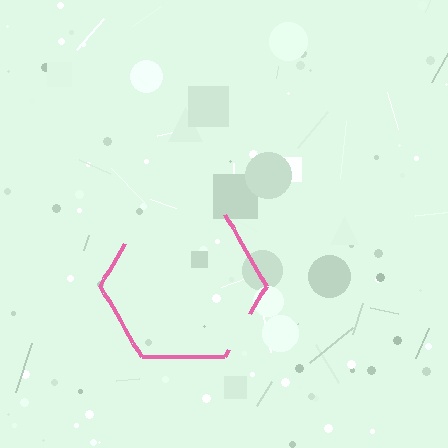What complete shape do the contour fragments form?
The contour fragments form a hexagon.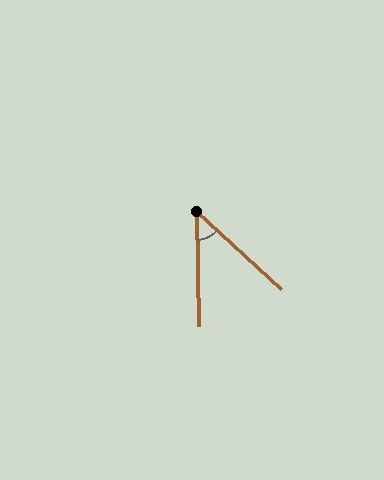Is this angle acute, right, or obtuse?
It is acute.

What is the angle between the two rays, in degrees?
Approximately 46 degrees.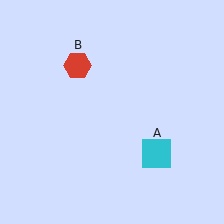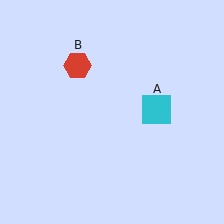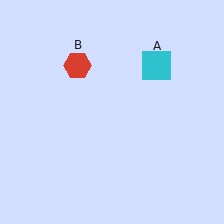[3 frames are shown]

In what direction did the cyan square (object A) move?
The cyan square (object A) moved up.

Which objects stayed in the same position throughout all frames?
Red hexagon (object B) remained stationary.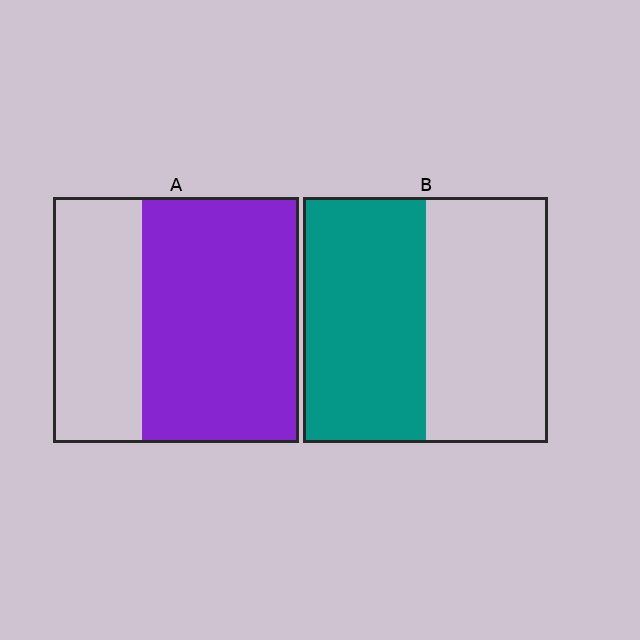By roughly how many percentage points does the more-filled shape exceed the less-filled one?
By roughly 15 percentage points (A over B).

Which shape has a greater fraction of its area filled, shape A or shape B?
Shape A.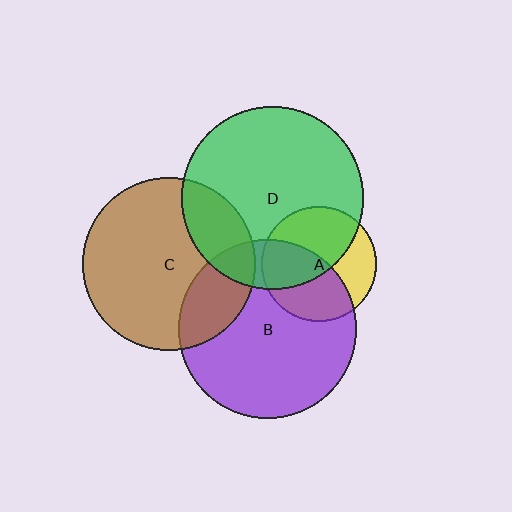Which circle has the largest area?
Circle D (green).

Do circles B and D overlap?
Yes.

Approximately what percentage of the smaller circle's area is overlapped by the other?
Approximately 15%.